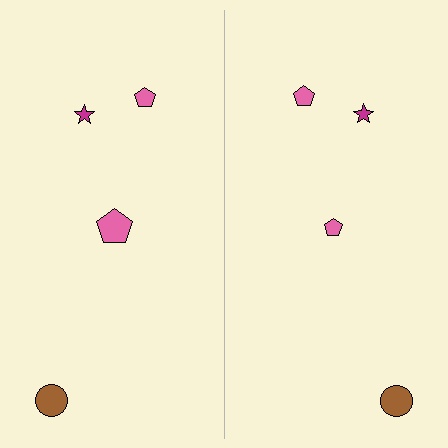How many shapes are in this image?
There are 8 shapes in this image.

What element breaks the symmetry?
The pink pentagon on the right side has a different size than its mirror counterpart.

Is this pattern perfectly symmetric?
No, the pattern is not perfectly symmetric. The pink pentagon on the right side has a different size than its mirror counterpart.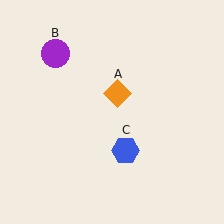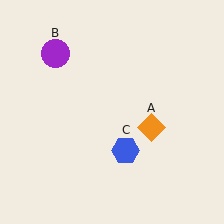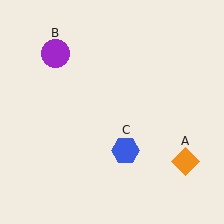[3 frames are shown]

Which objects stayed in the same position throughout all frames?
Purple circle (object B) and blue hexagon (object C) remained stationary.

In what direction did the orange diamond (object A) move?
The orange diamond (object A) moved down and to the right.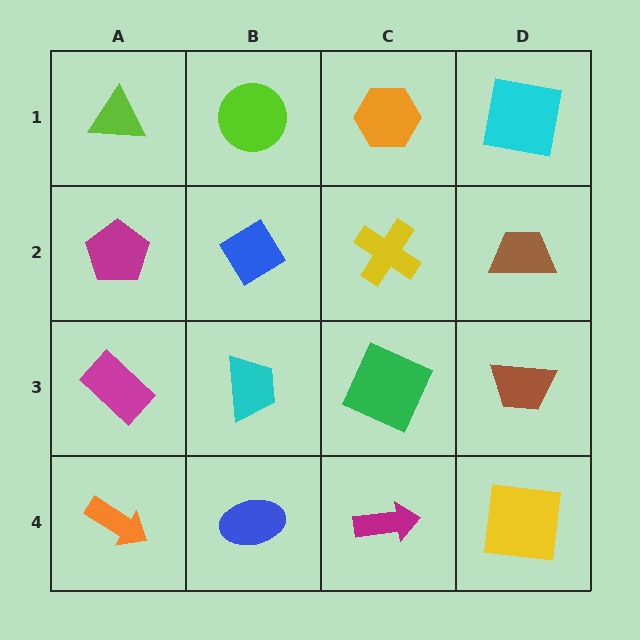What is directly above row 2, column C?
An orange hexagon.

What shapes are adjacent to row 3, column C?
A yellow cross (row 2, column C), a magenta arrow (row 4, column C), a cyan trapezoid (row 3, column B), a brown trapezoid (row 3, column D).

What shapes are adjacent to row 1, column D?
A brown trapezoid (row 2, column D), an orange hexagon (row 1, column C).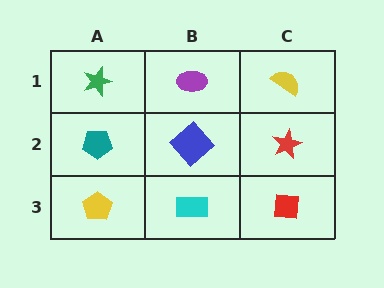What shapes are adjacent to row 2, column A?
A green star (row 1, column A), a yellow pentagon (row 3, column A), a blue diamond (row 2, column B).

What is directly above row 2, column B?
A purple ellipse.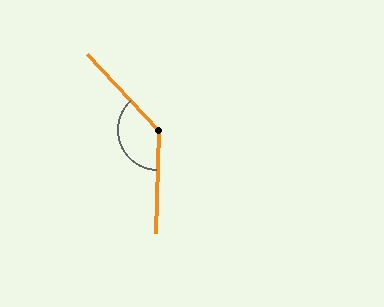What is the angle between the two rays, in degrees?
Approximately 136 degrees.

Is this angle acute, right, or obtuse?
It is obtuse.